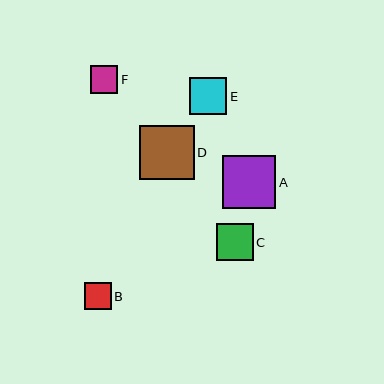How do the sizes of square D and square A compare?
Square D and square A are approximately the same size.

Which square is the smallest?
Square B is the smallest with a size of approximately 27 pixels.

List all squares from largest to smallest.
From largest to smallest: D, A, E, C, F, B.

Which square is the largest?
Square D is the largest with a size of approximately 54 pixels.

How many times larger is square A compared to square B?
Square A is approximately 2.0 times the size of square B.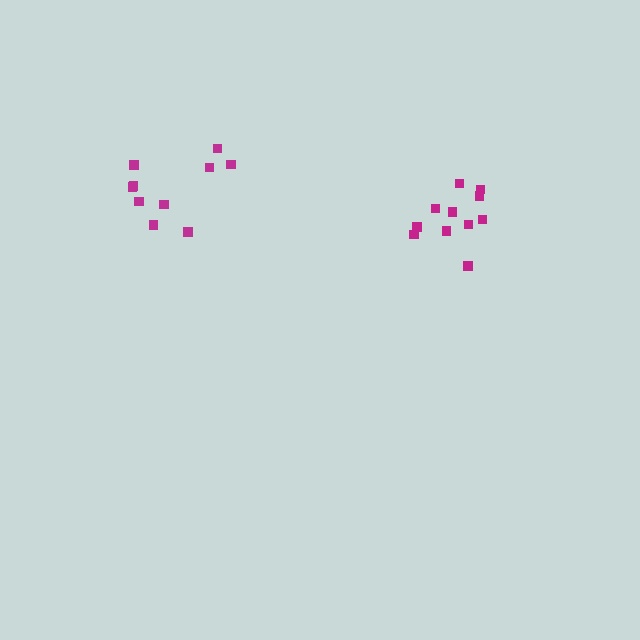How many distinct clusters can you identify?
There are 2 distinct clusters.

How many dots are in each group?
Group 1: 11 dots, Group 2: 10 dots (21 total).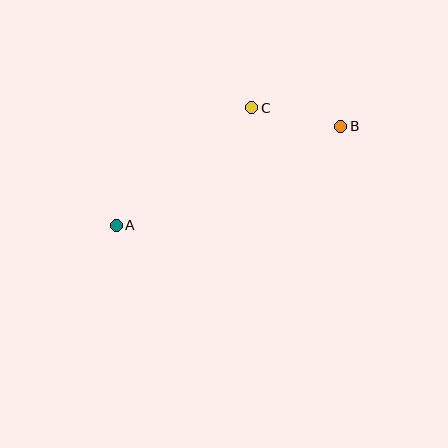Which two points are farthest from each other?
Points A and B are farthest from each other.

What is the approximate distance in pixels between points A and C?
The distance between A and C is approximately 179 pixels.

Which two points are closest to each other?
Points B and C are closest to each other.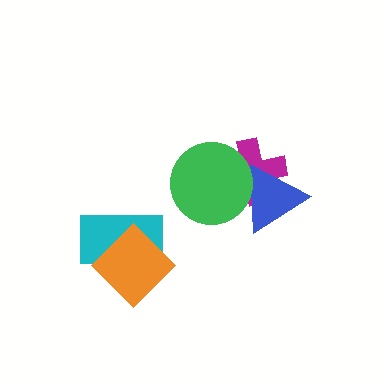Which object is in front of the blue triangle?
The green circle is in front of the blue triangle.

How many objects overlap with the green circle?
2 objects overlap with the green circle.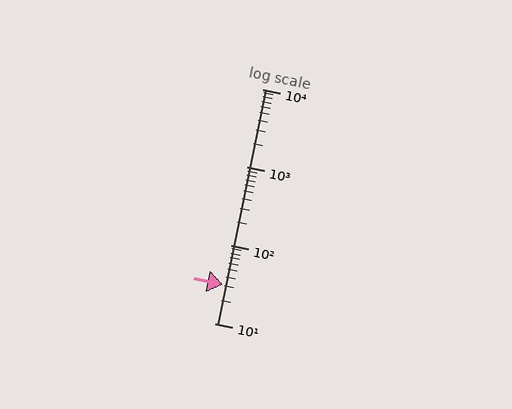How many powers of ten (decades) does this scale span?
The scale spans 3 decades, from 10 to 10000.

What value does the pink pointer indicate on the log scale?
The pointer indicates approximately 31.